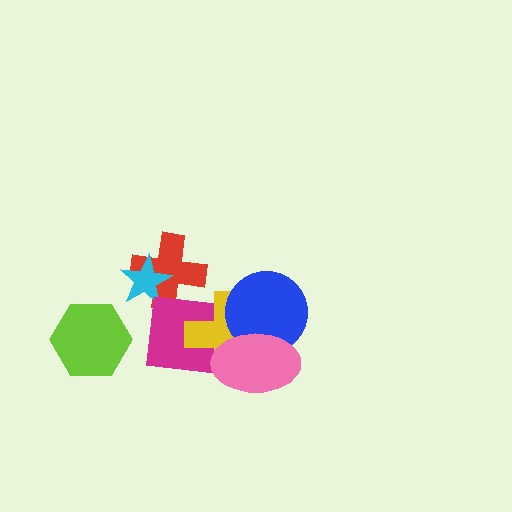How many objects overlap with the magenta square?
4 objects overlap with the magenta square.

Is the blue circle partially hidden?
Yes, it is partially covered by another shape.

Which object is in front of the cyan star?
The magenta square is in front of the cyan star.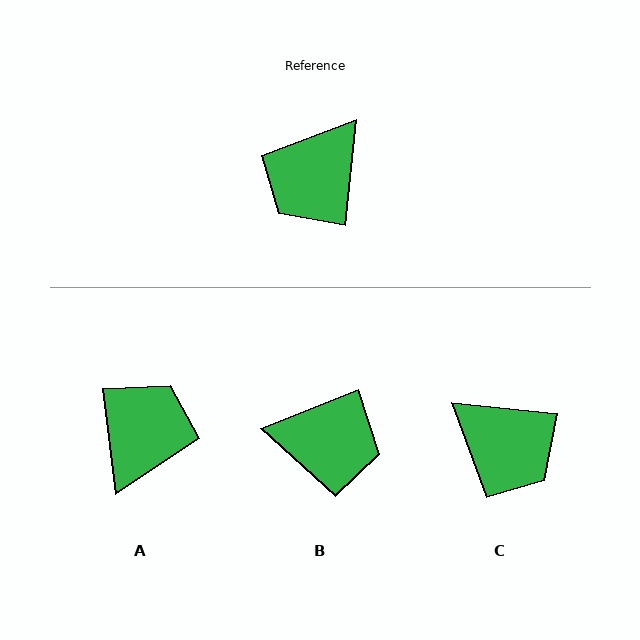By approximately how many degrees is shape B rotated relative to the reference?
Approximately 117 degrees counter-clockwise.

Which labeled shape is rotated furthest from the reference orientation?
A, about 167 degrees away.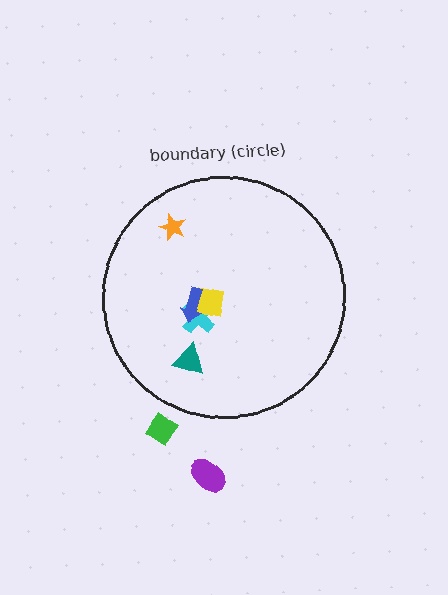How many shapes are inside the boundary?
5 inside, 2 outside.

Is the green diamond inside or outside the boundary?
Outside.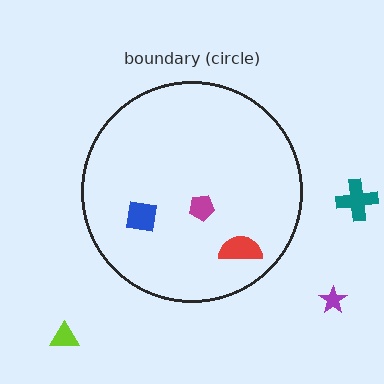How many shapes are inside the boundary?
3 inside, 3 outside.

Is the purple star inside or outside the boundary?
Outside.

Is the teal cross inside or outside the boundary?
Outside.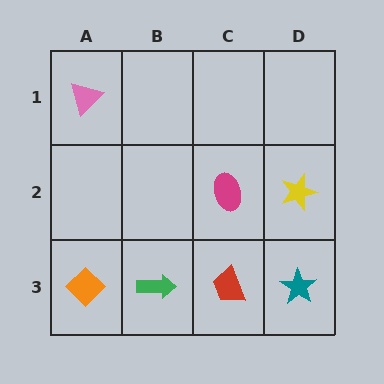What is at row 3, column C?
A red trapezoid.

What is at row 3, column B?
A green arrow.